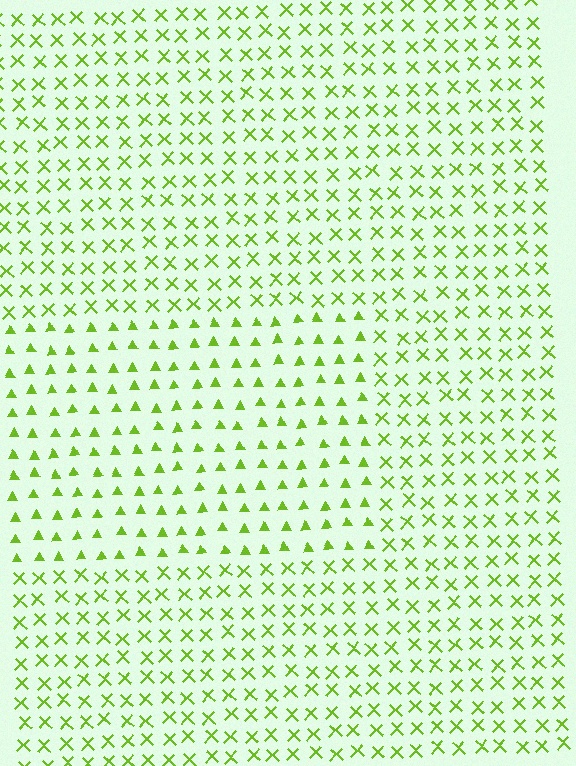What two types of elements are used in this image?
The image uses triangles inside the rectangle region and X marks outside it.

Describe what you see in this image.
The image is filled with small lime elements arranged in a uniform grid. A rectangle-shaped region contains triangles, while the surrounding area contains X marks. The boundary is defined purely by the change in element shape.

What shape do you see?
I see a rectangle.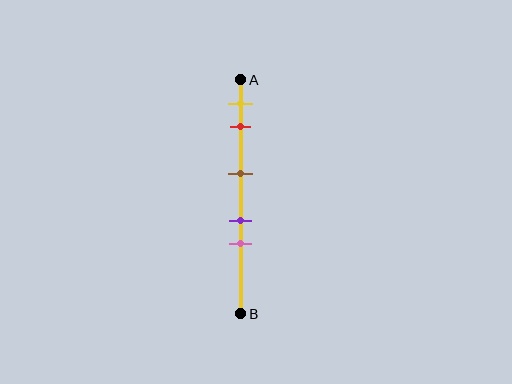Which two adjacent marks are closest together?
The purple and pink marks are the closest adjacent pair.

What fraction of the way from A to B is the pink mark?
The pink mark is approximately 70% (0.7) of the way from A to B.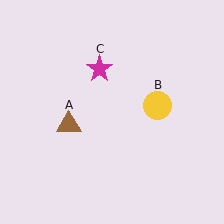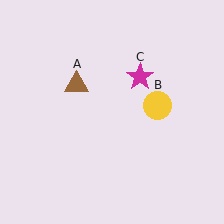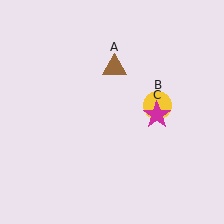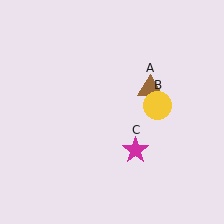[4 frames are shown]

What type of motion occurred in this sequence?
The brown triangle (object A), magenta star (object C) rotated clockwise around the center of the scene.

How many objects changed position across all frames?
2 objects changed position: brown triangle (object A), magenta star (object C).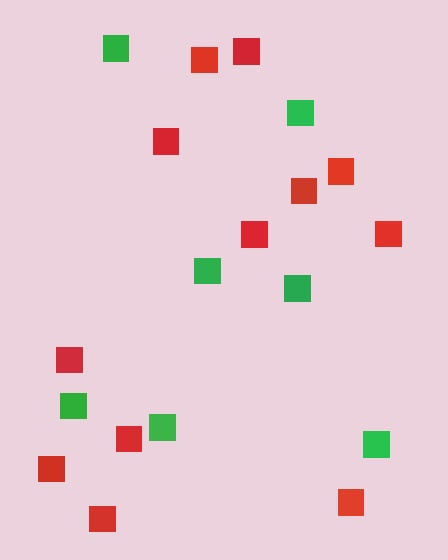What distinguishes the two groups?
There are 2 groups: one group of red squares (12) and one group of green squares (7).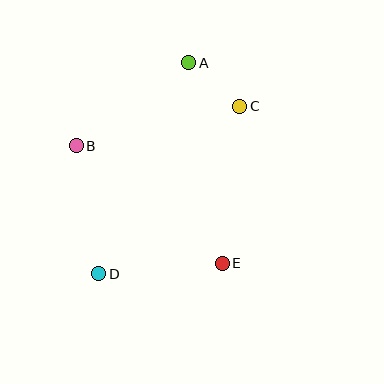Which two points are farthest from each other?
Points A and D are farthest from each other.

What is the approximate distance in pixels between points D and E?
The distance between D and E is approximately 124 pixels.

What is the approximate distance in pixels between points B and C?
The distance between B and C is approximately 168 pixels.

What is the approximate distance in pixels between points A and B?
The distance between A and B is approximately 140 pixels.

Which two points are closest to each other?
Points A and C are closest to each other.